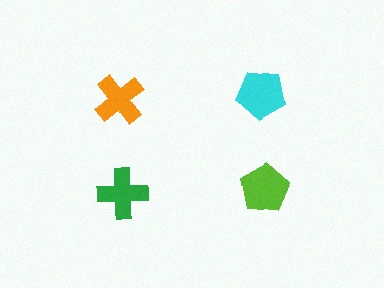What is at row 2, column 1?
A green cross.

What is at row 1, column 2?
A cyan pentagon.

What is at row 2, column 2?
A lime pentagon.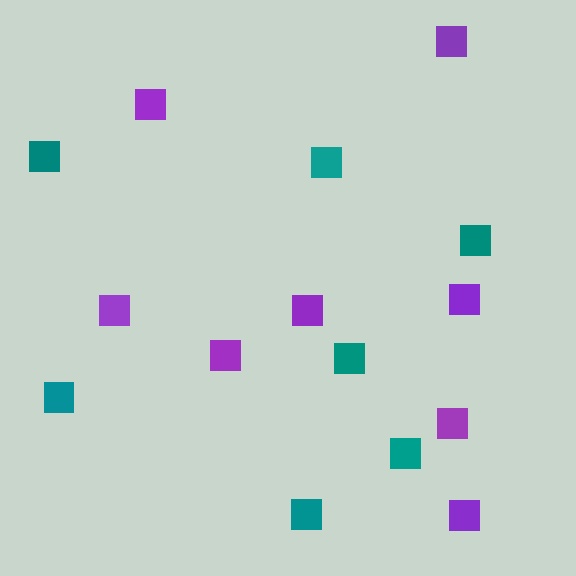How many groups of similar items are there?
There are 2 groups: one group of teal squares (7) and one group of purple squares (8).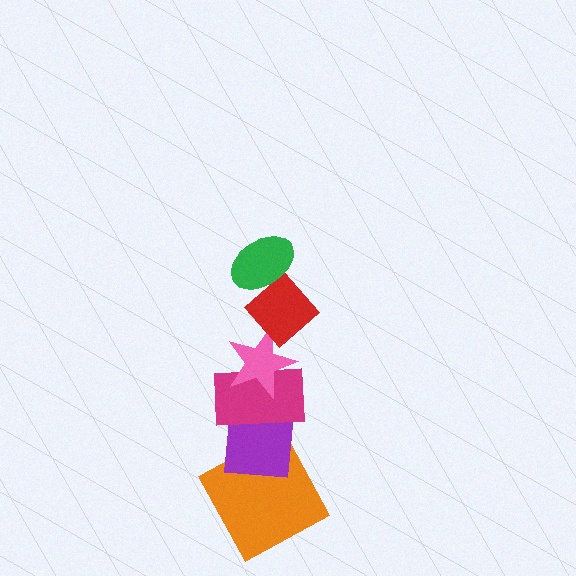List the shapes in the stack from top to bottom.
From top to bottom: the green ellipse, the red diamond, the pink star, the magenta rectangle, the purple square, the orange square.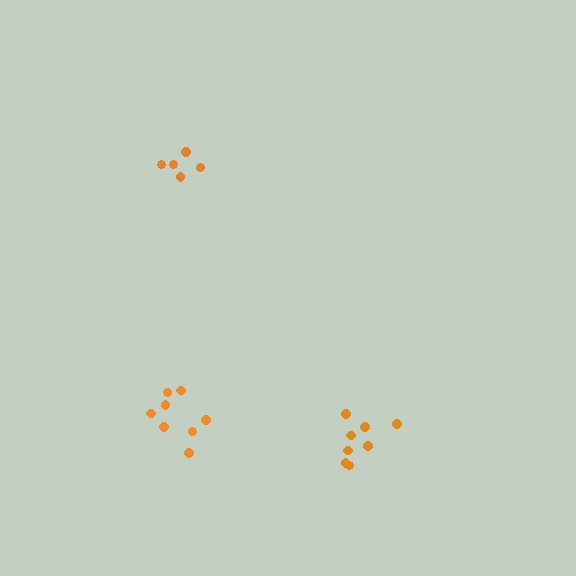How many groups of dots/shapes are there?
There are 3 groups.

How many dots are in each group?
Group 1: 8 dots, Group 2: 8 dots, Group 3: 5 dots (21 total).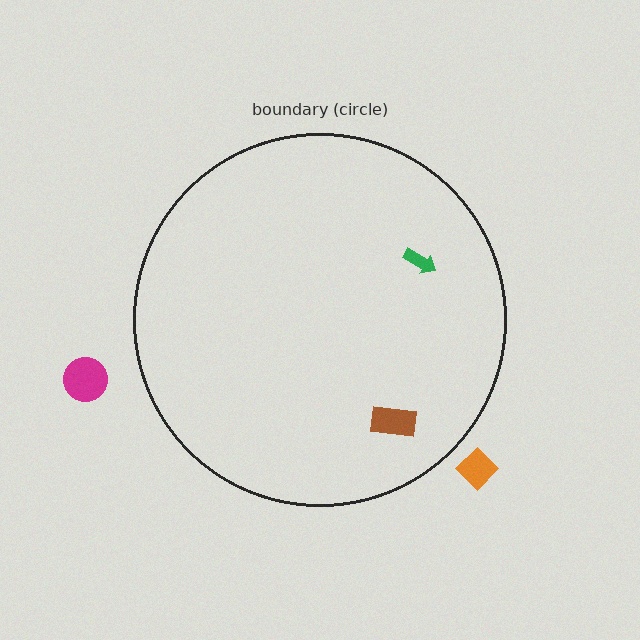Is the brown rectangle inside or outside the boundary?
Inside.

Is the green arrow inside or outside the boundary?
Inside.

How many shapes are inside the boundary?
2 inside, 2 outside.